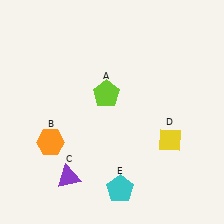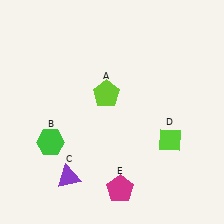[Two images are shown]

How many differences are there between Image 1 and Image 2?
There are 3 differences between the two images.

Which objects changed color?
B changed from orange to green. D changed from yellow to lime. E changed from cyan to magenta.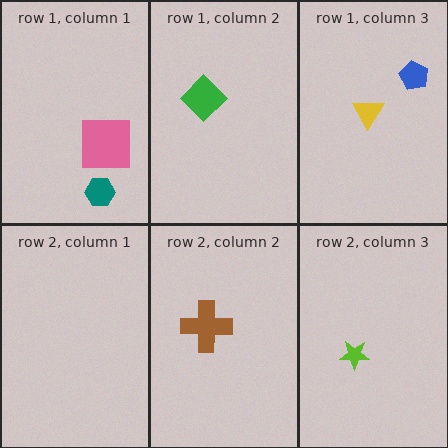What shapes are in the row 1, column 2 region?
The green diamond.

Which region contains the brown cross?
The row 2, column 2 region.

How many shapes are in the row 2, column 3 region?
1.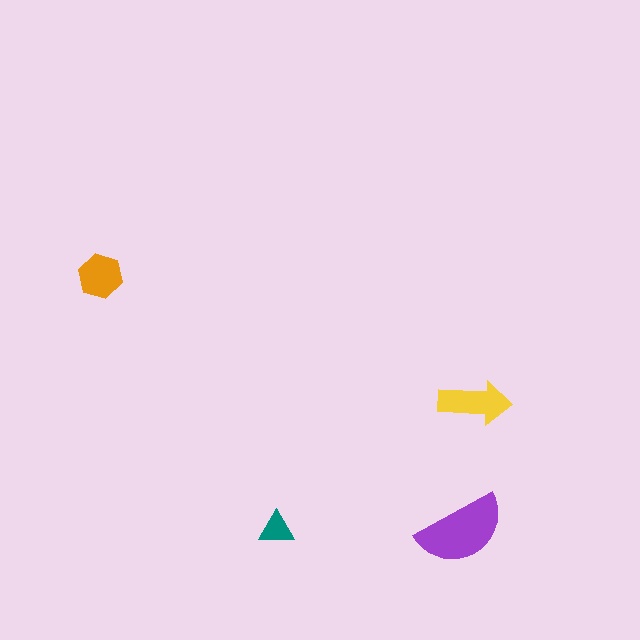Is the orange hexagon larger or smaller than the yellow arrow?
Smaller.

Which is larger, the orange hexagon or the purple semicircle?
The purple semicircle.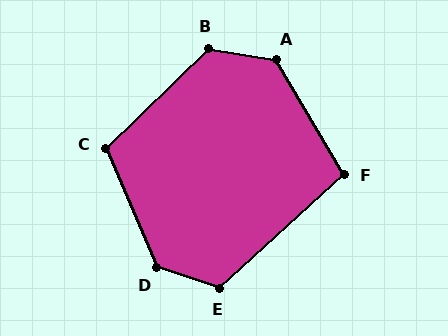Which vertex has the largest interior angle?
D, at approximately 131 degrees.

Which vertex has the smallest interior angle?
F, at approximately 102 degrees.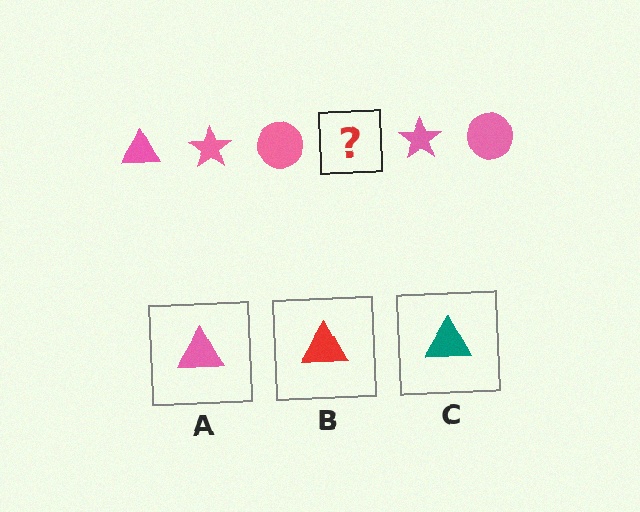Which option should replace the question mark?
Option A.